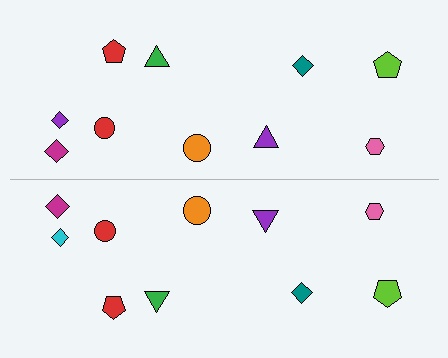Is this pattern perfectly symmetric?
No, the pattern is not perfectly symmetric. The cyan diamond on the bottom side breaks the symmetry — its mirror counterpart is purple.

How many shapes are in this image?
There are 20 shapes in this image.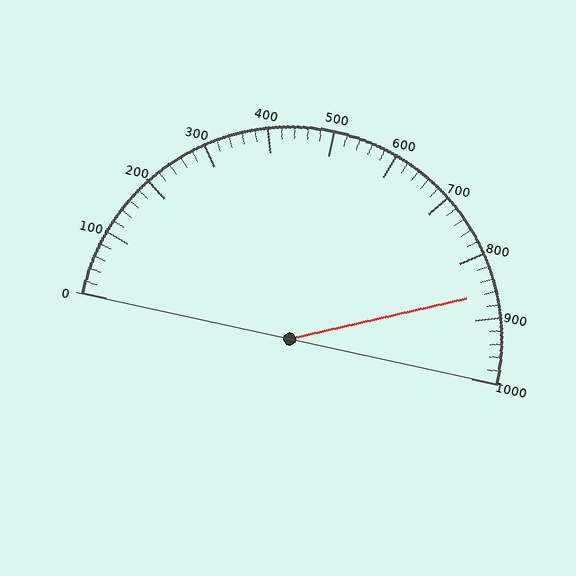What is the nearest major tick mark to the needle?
The nearest major tick mark is 900.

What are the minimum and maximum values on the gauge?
The gauge ranges from 0 to 1000.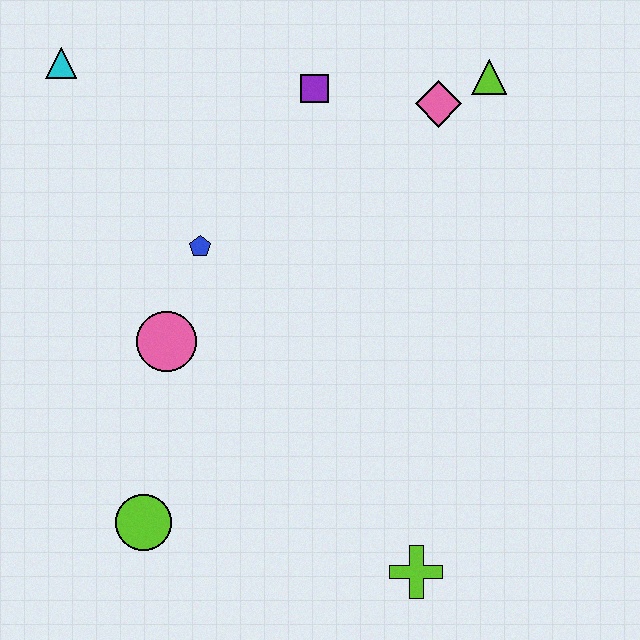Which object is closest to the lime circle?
The pink circle is closest to the lime circle.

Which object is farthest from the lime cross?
The cyan triangle is farthest from the lime cross.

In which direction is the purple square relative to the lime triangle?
The purple square is to the left of the lime triangle.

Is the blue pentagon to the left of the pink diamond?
Yes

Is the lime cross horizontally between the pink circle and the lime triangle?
Yes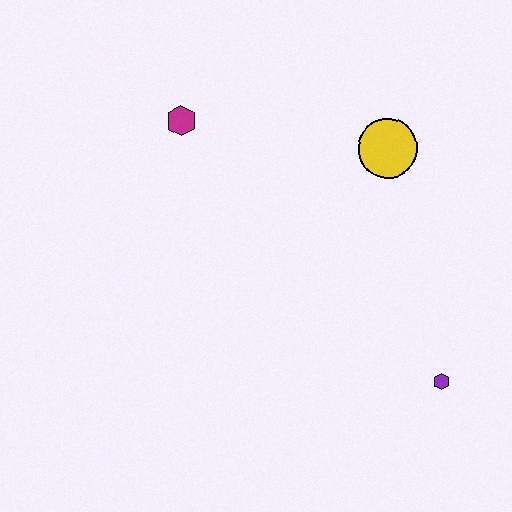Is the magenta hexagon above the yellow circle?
Yes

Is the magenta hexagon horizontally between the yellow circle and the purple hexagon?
No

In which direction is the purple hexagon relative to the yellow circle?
The purple hexagon is below the yellow circle.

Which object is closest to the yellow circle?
The magenta hexagon is closest to the yellow circle.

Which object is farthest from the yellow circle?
The purple hexagon is farthest from the yellow circle.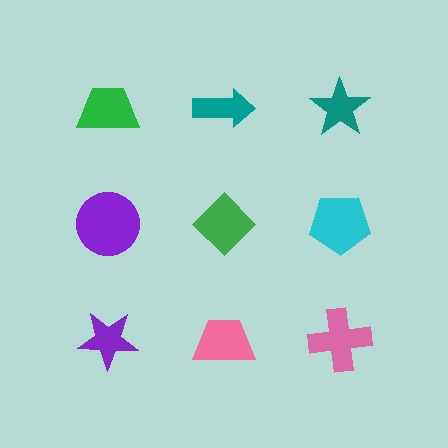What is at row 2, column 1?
A purple circle.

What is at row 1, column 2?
A teal arrow.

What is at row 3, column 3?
A pink cross.